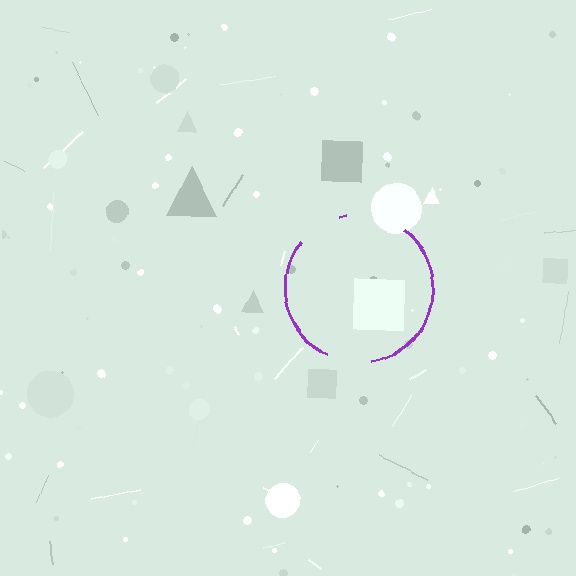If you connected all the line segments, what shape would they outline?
They would outline a circle.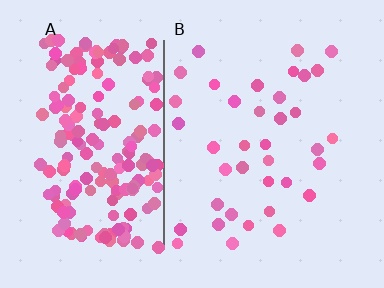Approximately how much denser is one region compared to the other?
Approximately 5.4× — region A over region B.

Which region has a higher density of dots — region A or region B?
A (the left).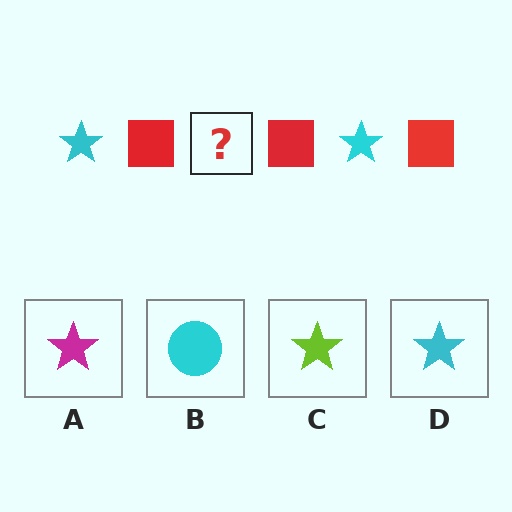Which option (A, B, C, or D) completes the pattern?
D.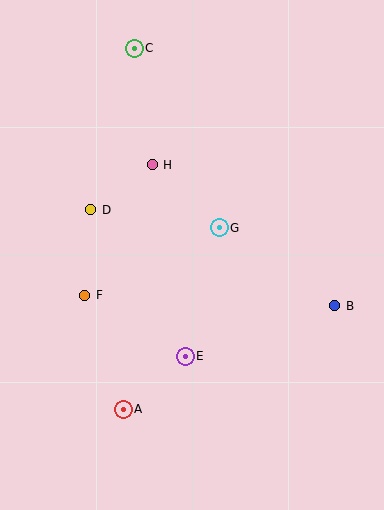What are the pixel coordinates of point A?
Point A is at (123, 409).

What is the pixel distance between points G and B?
The distance between G and B is 140 pixels.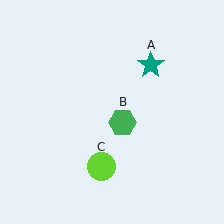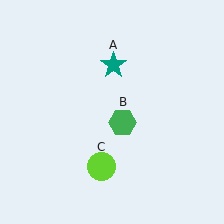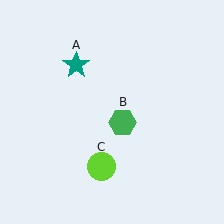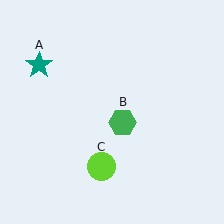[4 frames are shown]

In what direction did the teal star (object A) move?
The teal star (object A) moved left.